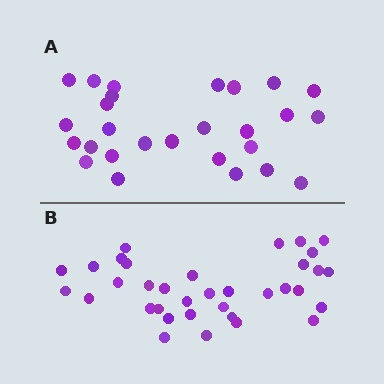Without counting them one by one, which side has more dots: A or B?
Region B (the bottom region) has more dots.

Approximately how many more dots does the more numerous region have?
Region B has roughly 8 or so more dots than region A.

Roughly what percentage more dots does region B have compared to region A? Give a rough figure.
About 30% more.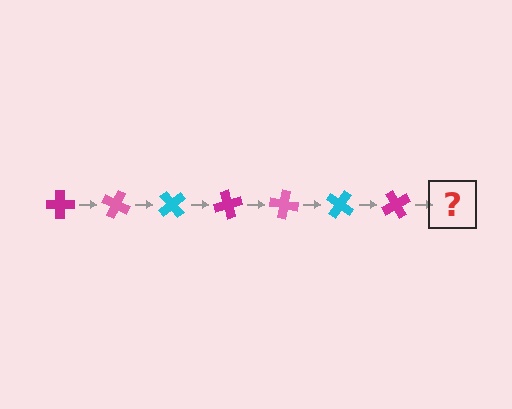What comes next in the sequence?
The next element should be a pink cross, rotated 175 degrees from the start.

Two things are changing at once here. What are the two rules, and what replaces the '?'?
The two rules are that it rotates 25 degrees each step and the color cycles through magenta, pink, and cyan. The '?' should be a pink cross, rotated 175 degrees from the start.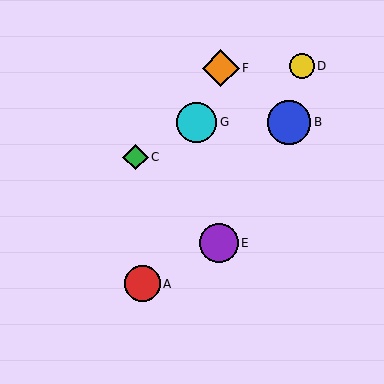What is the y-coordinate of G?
Object G is at y≈122.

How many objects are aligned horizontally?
2 objects (B, G) are aligned horizontally.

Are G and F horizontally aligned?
No, G is at y≈122 and F is at y≈68.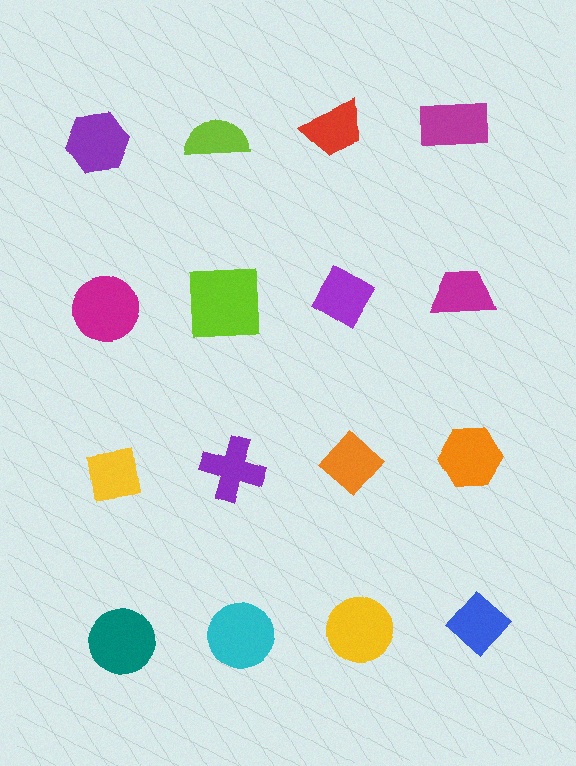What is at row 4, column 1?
A teal circle.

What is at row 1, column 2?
A lime semicircle.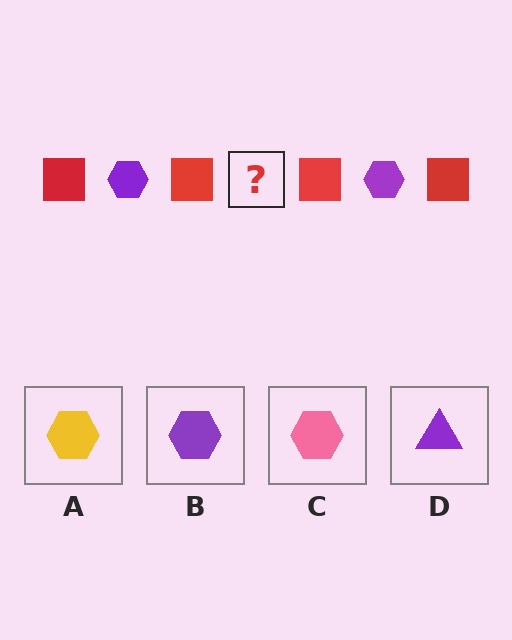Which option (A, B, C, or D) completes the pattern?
B.